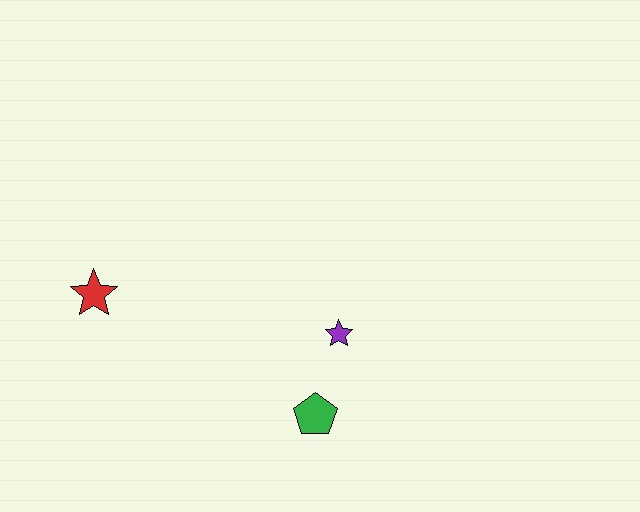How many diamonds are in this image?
There are no diamonds.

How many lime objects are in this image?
There are no lime objects.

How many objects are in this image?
There are 3 objects.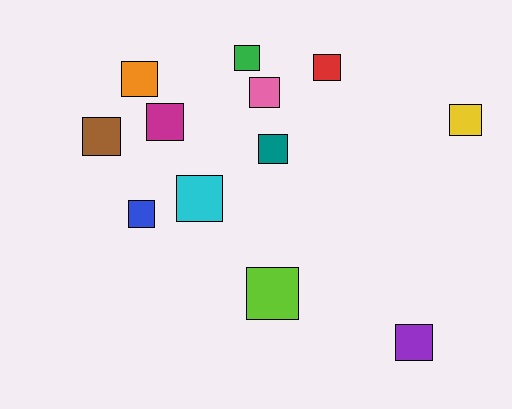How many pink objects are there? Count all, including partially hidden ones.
There is 1 pink object.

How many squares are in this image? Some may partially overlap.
There are 12 squares.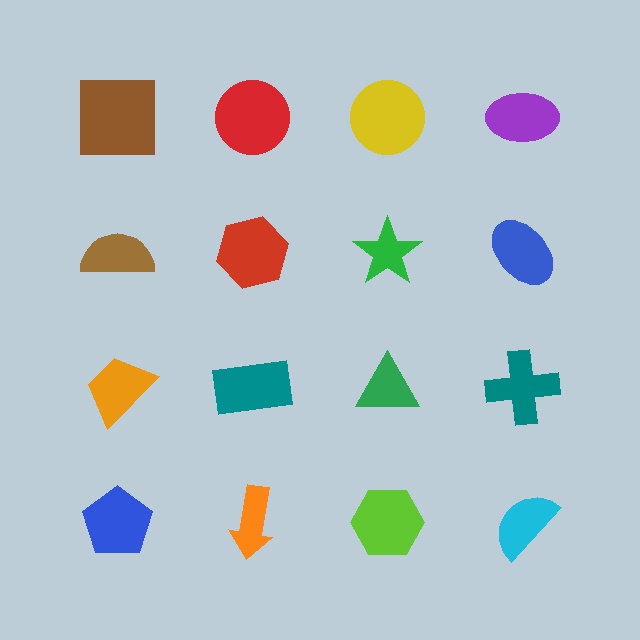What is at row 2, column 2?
A red hexagon.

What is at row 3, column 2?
A teal rectangle.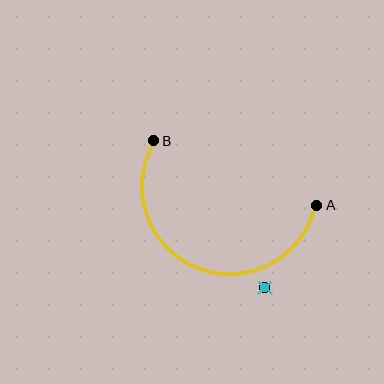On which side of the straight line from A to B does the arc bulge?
The arc bulges below the straight line connecting A and B.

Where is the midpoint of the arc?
The arc midpoint is the point on the curve farthest from the straight line joining A and B. It sits below that line.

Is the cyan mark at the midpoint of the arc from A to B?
No — the cyan mark does not lie on the arc at all. It sits slightly outside the curve.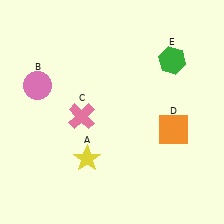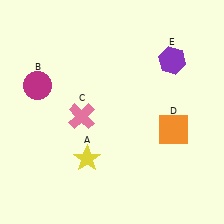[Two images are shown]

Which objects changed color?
B changed from pink to magenta. E changed from green to purple.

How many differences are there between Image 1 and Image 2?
There are 2 differences between the two images.